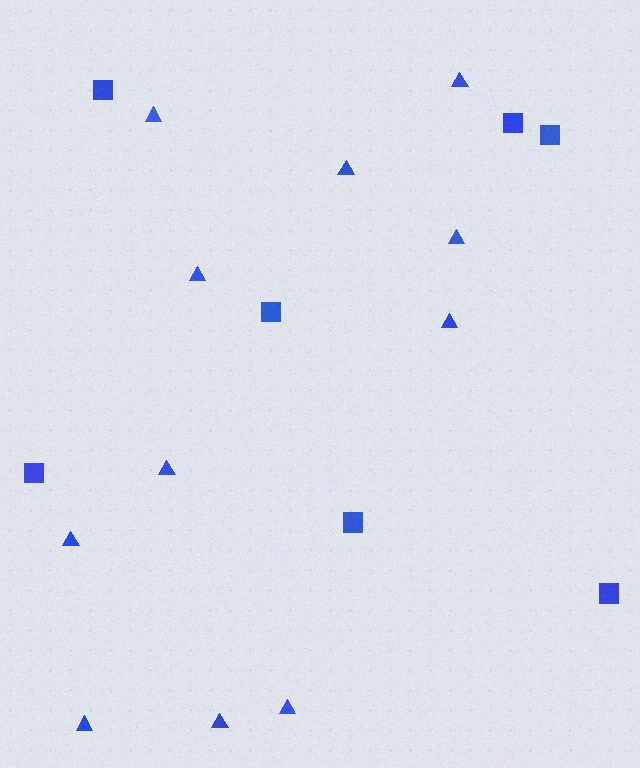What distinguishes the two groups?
There are 2 groups: one group of triangles (11) and one group of squares (7).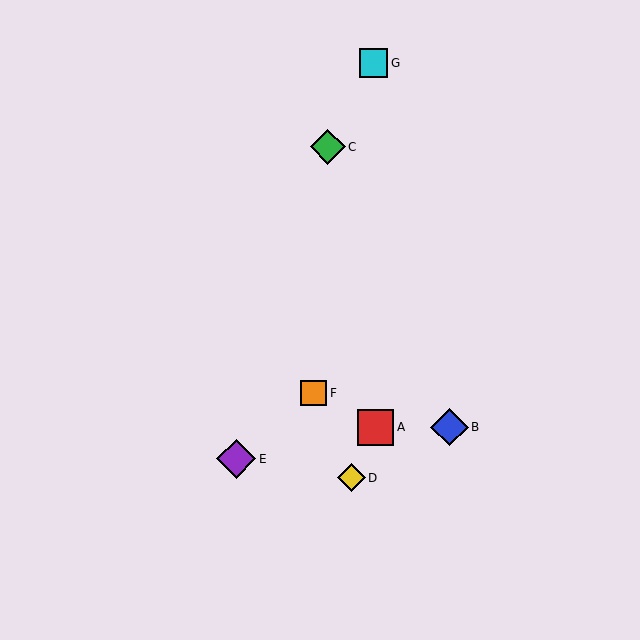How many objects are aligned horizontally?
2 objects (A, B) are aligned horizontally.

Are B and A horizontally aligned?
Yes, both are at y≈427.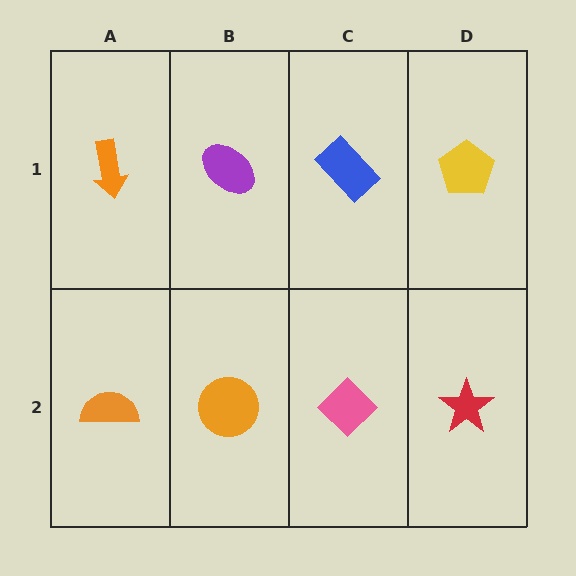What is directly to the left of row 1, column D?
A blue rectangle.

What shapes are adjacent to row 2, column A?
An orange arrow (row 1, column A), an orange circle (row 2, column B).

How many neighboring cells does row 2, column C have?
3.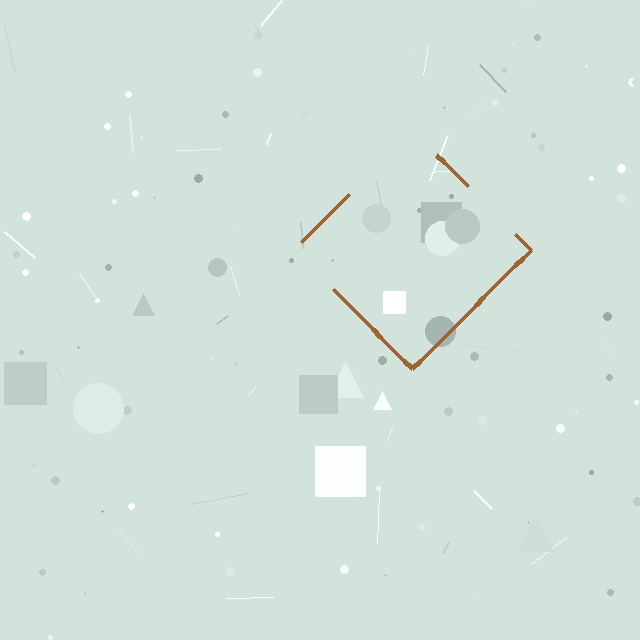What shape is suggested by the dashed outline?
The dashed outline suggests a diamond.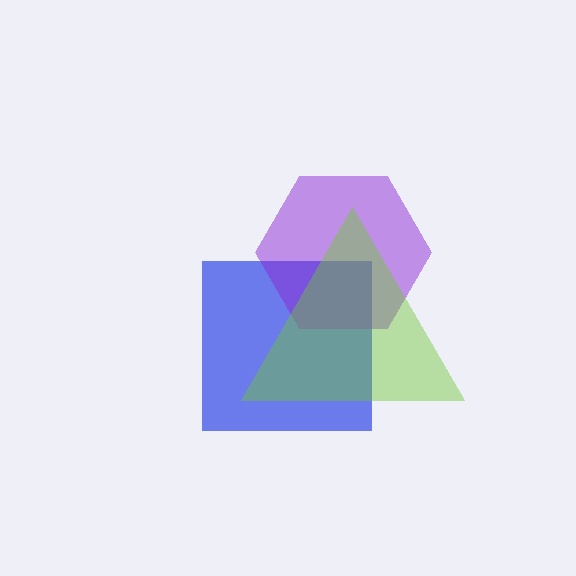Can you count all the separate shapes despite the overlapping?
Yes, there are 3 separate shapes.